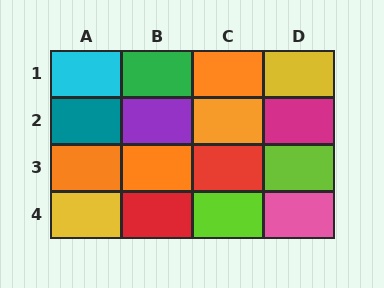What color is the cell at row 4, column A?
Yellow.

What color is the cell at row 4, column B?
Red.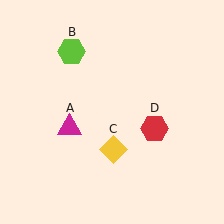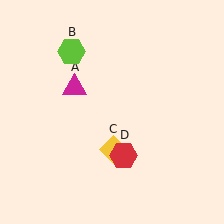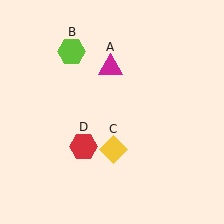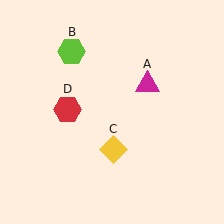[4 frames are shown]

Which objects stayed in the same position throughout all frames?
Lime hexagon (object B) and yellow diamond (object C) remained stationary.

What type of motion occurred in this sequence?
The magenta triangle (object A), red hexagon (object D) rotated clockwise around the center of the scene.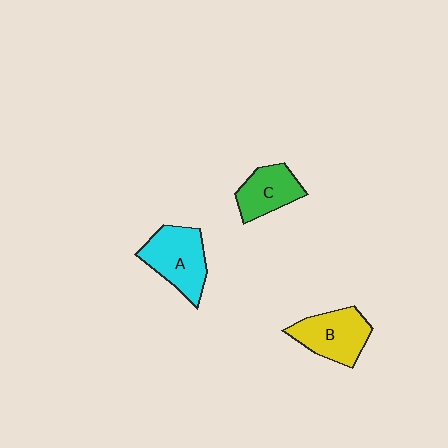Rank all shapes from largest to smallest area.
From largest to smallest: A (cyan), B (yellow), C (green).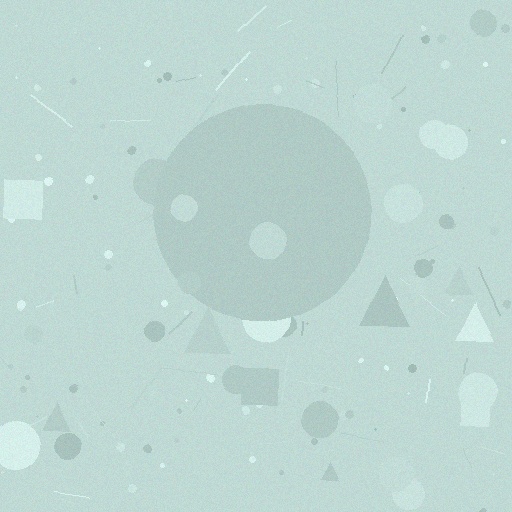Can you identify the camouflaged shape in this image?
The camouflaged shape is a circle.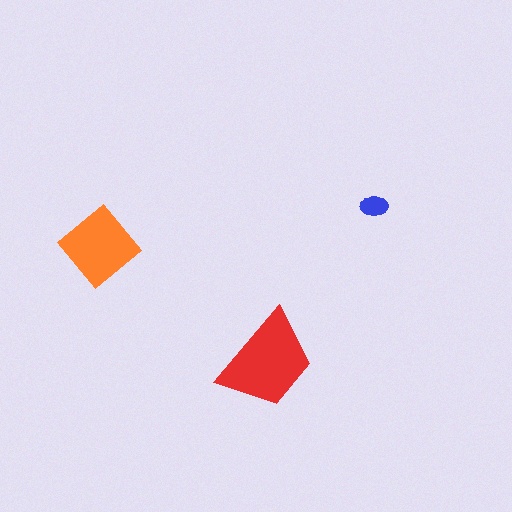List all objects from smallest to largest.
The blue ellipse, the orange diamond, the red trapezoid.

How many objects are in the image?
There are 3 objects in the image.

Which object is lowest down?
The red trapezoid is bottommost.